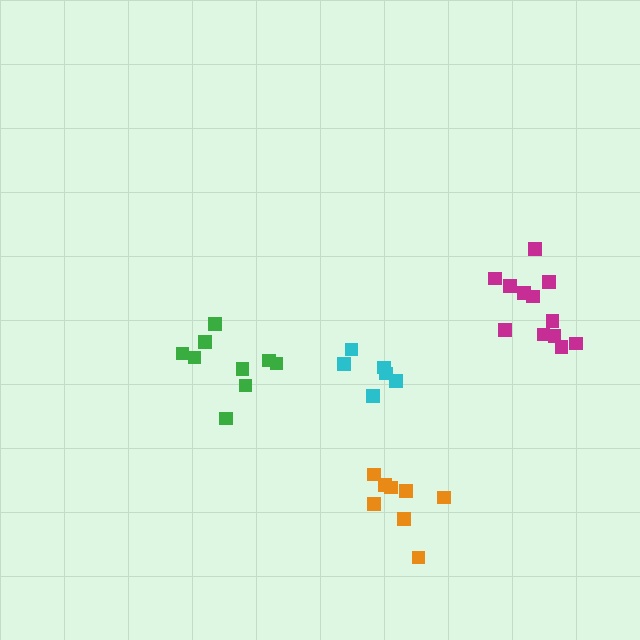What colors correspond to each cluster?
The clusters are colored: green, cyan, orange, magenta.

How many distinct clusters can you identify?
There are 4 distinct clusters.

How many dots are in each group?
Group 1: 9 dots, Group 2: 6 dots, Group 3: 8 dots, Group 4: 12 dots (35 total).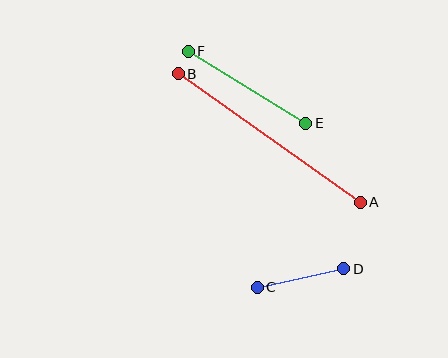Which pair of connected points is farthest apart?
Points A and B are farthest apart.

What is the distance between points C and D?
The distance is approximately 88 pixels.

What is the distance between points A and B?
The distance is approximately 223 pixels.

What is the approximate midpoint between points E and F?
The midpoint is at approximately (247, 87) pixels.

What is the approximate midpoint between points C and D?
The midpoint is at approximately (301, 278) pixels.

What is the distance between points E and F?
The distance is approximately 137 pixels.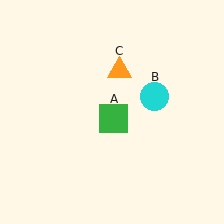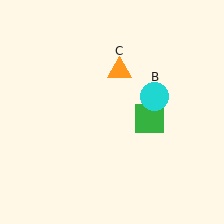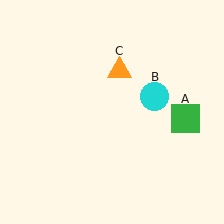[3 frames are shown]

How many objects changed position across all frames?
1 object changed position: green square (object A).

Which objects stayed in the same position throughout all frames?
Cyan circle (object B) and orange triangle (object C) remained stationary.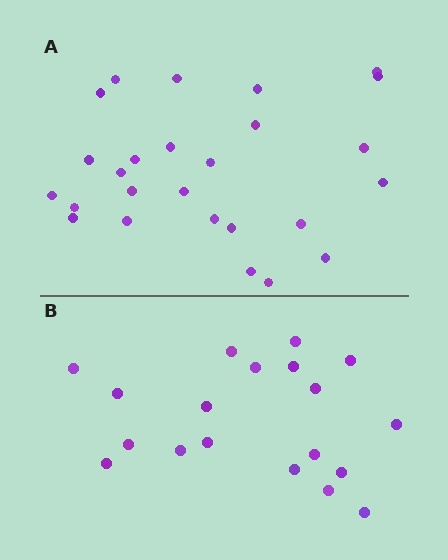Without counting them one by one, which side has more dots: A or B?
Region A (the top region) has more dots.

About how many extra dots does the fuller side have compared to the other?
Region A has roughly 8 or so more dots than region B.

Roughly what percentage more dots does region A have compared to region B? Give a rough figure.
About 35% more.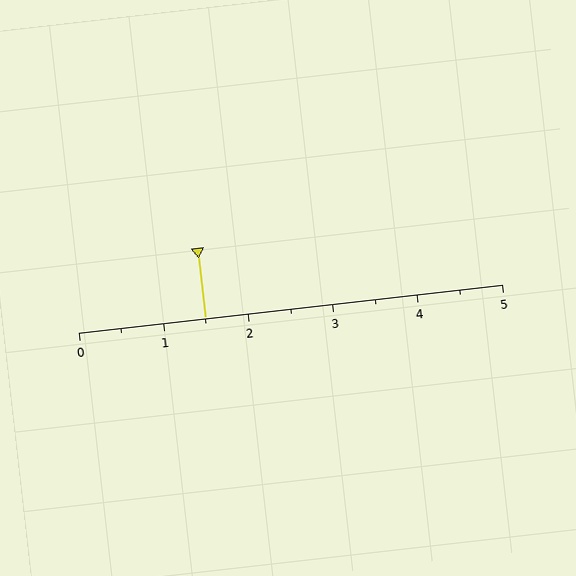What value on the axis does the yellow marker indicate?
The marker indicates approximately 1.5.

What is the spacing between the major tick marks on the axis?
The major ticks are spaced 1 apart.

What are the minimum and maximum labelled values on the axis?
The axis runs from 0 to 5.